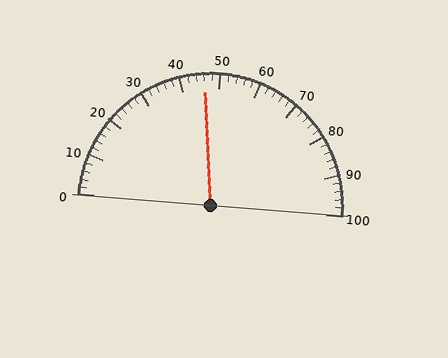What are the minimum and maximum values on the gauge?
The gauge ranges from 0 to 100.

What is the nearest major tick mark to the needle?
The nearest major tick mark is 50.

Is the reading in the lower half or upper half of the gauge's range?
The reading is in the lower half of the range (0 to 100).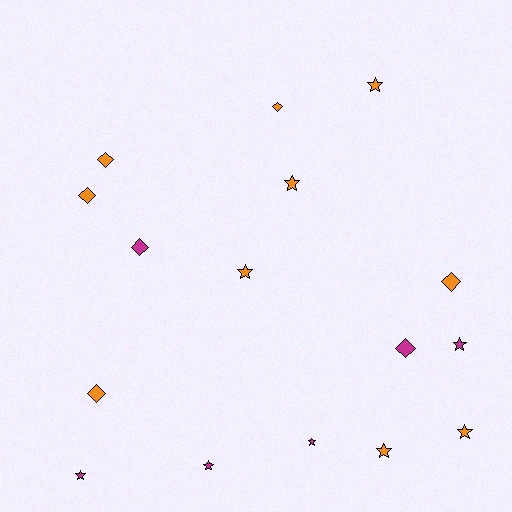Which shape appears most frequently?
Star, with 9 objects.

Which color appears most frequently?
Orange, with 10 objects.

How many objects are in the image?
There are 16 objects.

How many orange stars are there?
There are 5 orange stars.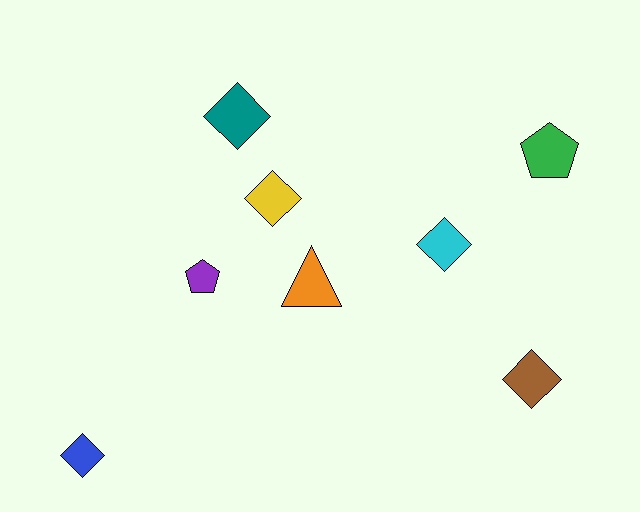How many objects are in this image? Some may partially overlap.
There are 8 objects.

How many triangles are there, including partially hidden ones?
There is 1 triangle.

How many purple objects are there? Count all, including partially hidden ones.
There is 1 purple object.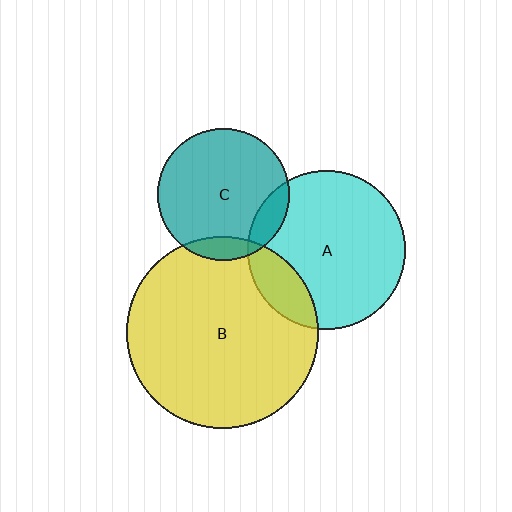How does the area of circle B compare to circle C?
Approximately 2.1 times.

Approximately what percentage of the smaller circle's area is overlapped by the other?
Approximately 10%.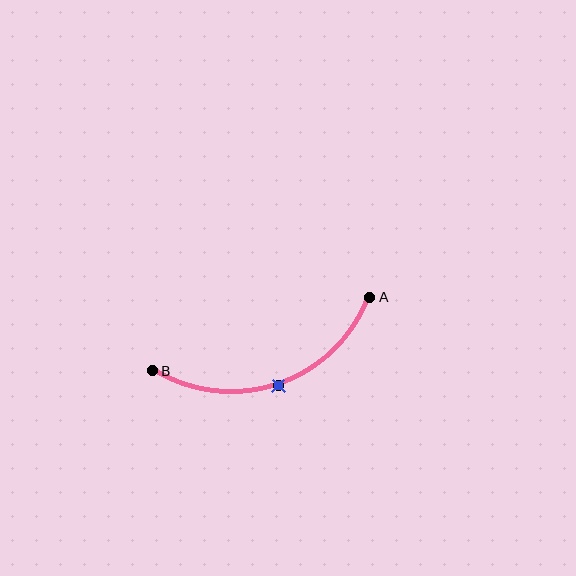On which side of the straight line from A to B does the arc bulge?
The arc bulges below the straight line connecting A and B.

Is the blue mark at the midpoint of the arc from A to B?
Yes. The blue mark lies on the arc at equal arc-length from both A and B — it is the arc midpoint.